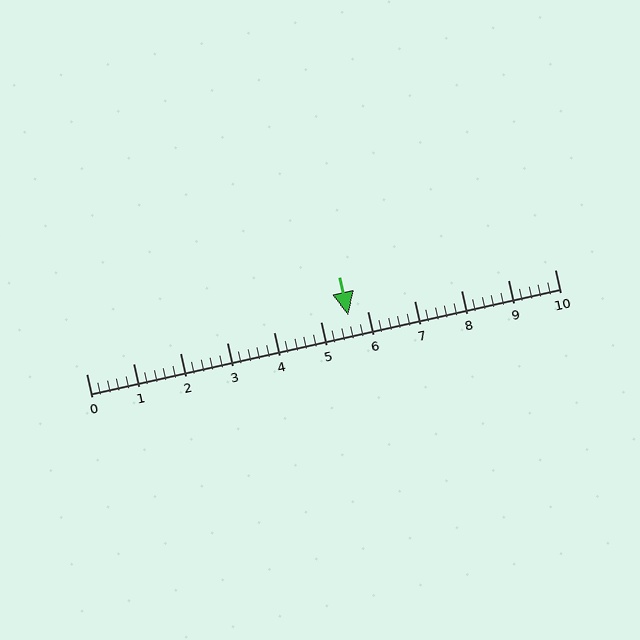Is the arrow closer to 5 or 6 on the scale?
The arrow is closer to 6.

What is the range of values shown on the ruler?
The ruler shows values from 0 to 10.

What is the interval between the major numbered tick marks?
The major tick marks are spaced 1 units apart.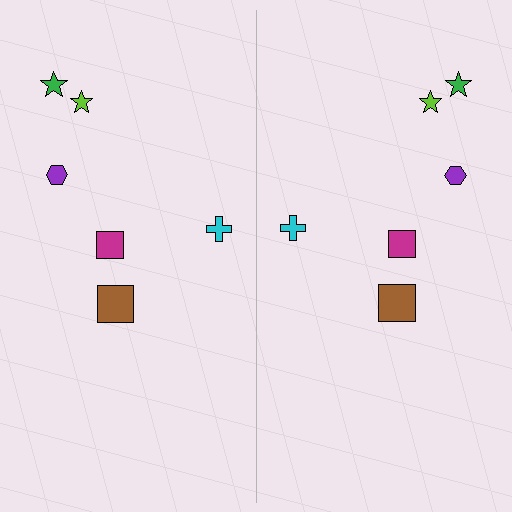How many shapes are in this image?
There are 12 shapes in this image.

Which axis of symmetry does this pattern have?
The pattern has a vertical axis of symmetry running through the center of the image.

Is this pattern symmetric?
Yes, this pattern has bilateral (reflection) symmetry.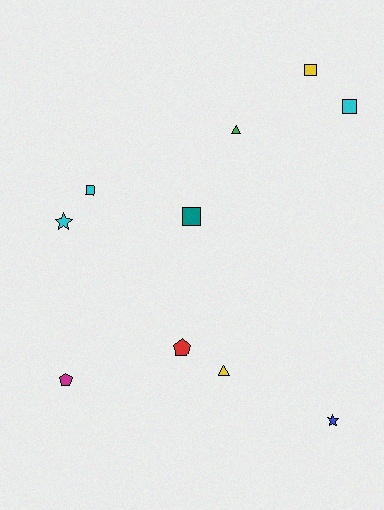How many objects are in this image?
There are 10 objects.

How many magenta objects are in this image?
There is 1 magenta object.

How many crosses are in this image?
There are no crosses.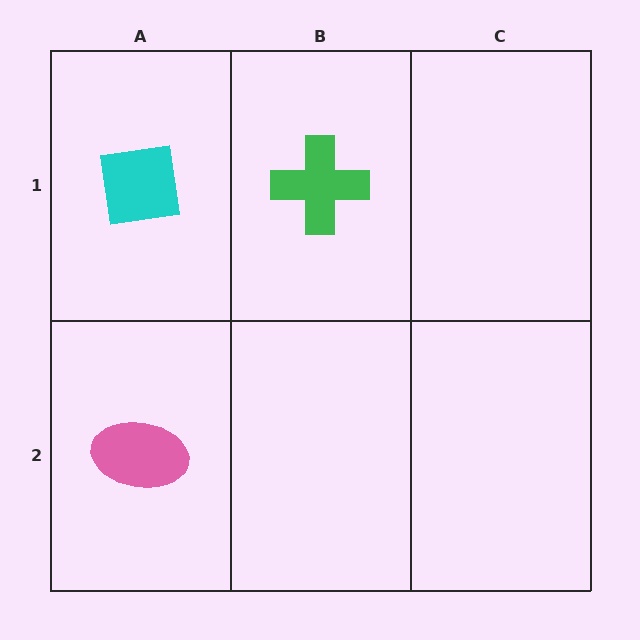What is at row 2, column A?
A pink ellipse.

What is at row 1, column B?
A green cross.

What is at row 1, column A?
A cyan square.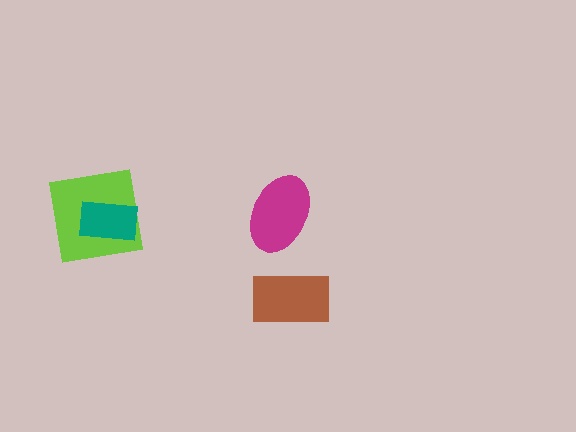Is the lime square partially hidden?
Yes, it is partially covered by another shape.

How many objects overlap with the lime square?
1 object overlaps with the lime square.